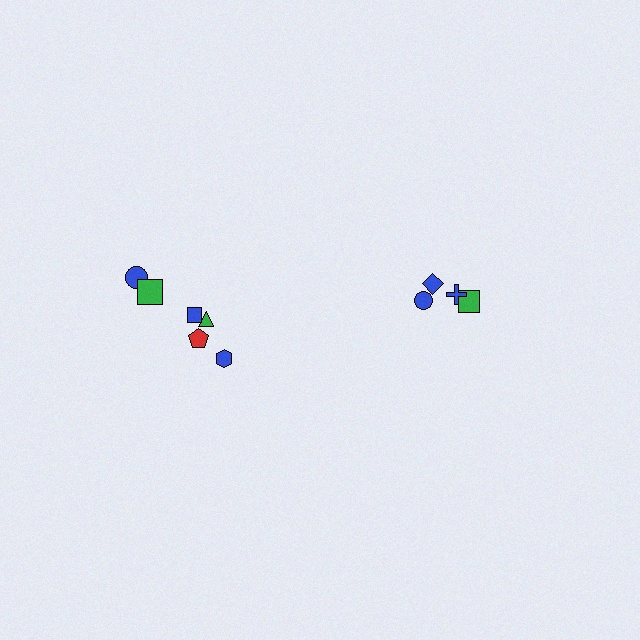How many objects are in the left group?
There are 6 objects.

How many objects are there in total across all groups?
There are 10 objects.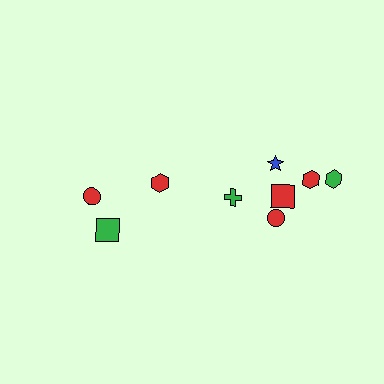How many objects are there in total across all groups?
There are 9 objects.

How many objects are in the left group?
There are 3 objects.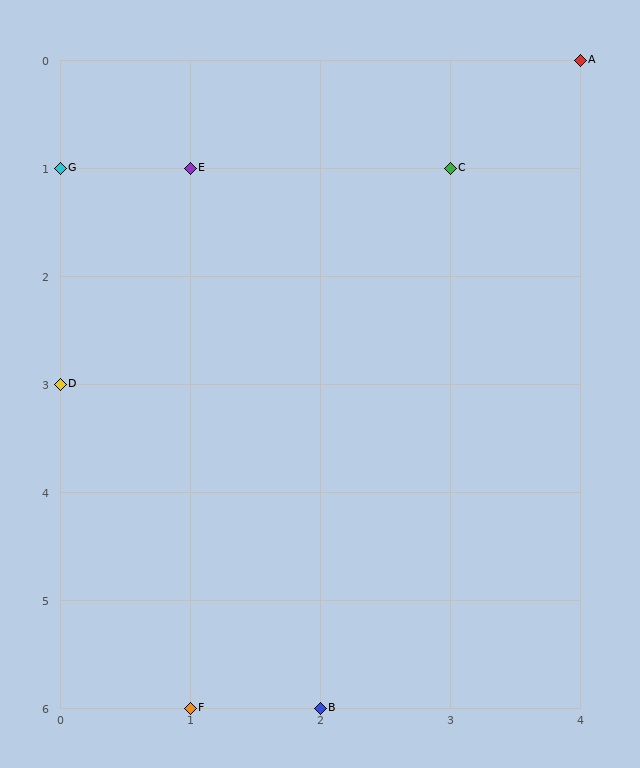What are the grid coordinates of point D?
Point D is at grid coordinates (0, 3).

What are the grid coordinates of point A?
Point A is at grid coordinates (4, 0).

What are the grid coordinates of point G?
Point G is at grid coordinates (0, 1).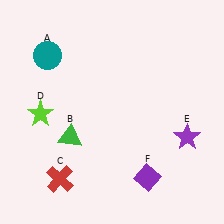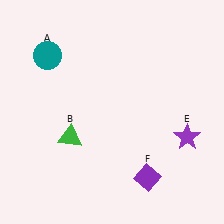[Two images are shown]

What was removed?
The red cross (C), the lime star (D) were removed in Image 2.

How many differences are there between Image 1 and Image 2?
There are 2 differences between the two images.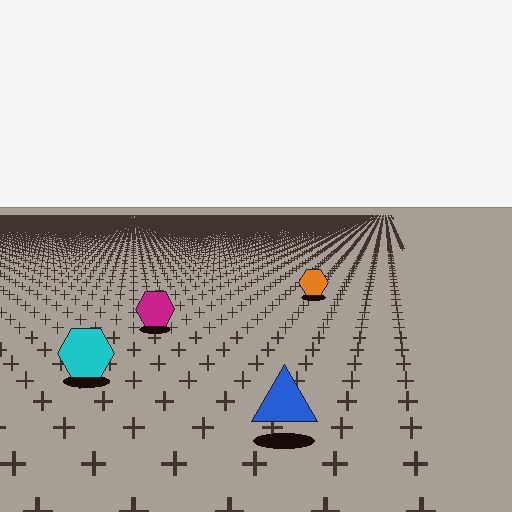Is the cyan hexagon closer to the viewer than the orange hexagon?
Yes. The cyan hexagon is closer — you can tell from the texture gradient: the ground texture is coarser near it.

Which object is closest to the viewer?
The blue triangle is closest. The texture marks near it are larger and more spread out.